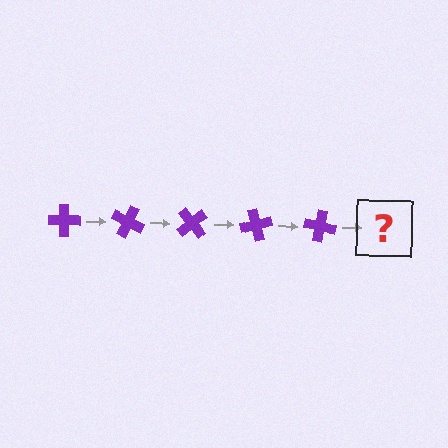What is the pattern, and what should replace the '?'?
The pattern is that the cross rotates 25 degrees each step. The '?' should be a purple cross rotated 125 degrees.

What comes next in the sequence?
The next element should be a purple cross rotated 125 degrees.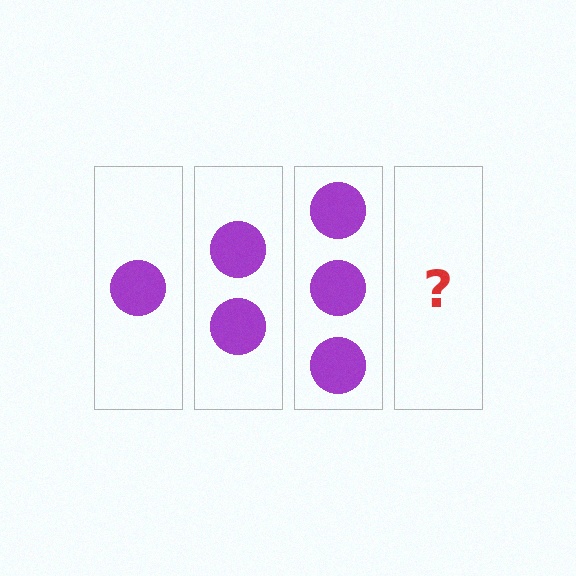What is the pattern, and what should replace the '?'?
The pattern is that each step adds one more circle. The '?' should be 4 circles.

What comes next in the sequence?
The next element should be 4 circles.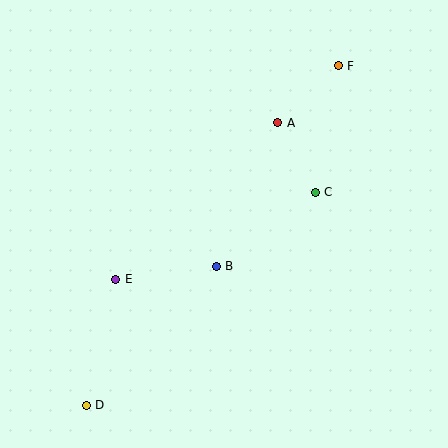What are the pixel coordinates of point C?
Point C is at (315, 192).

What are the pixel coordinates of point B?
Point B is at (216, 266).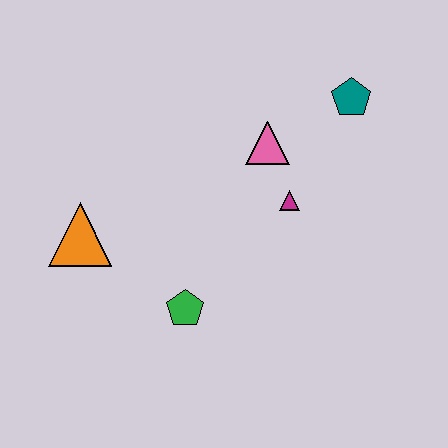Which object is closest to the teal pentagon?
The pink triangle is closest to the teal pentagon.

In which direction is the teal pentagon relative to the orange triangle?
The teal pentagon is to the right of the orange triangle.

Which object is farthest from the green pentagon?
The teal pentagon is farthest from the green pentagon.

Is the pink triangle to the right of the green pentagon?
Yes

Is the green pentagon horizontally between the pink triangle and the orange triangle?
Yes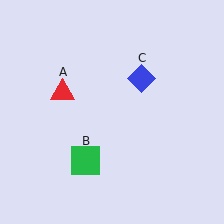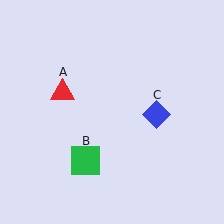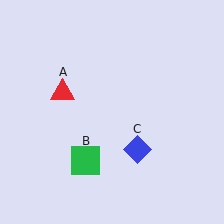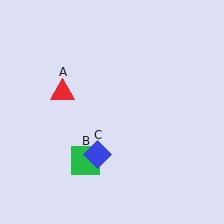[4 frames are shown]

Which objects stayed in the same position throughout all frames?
Red triangle (object A) and green square (object B) remained stationary.